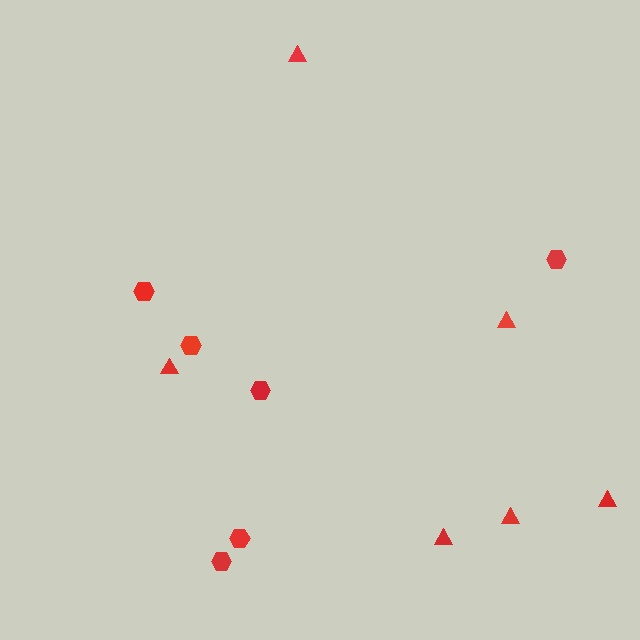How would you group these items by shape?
There are 2 groups: one group of triangles (6) and one group of hexagons (6).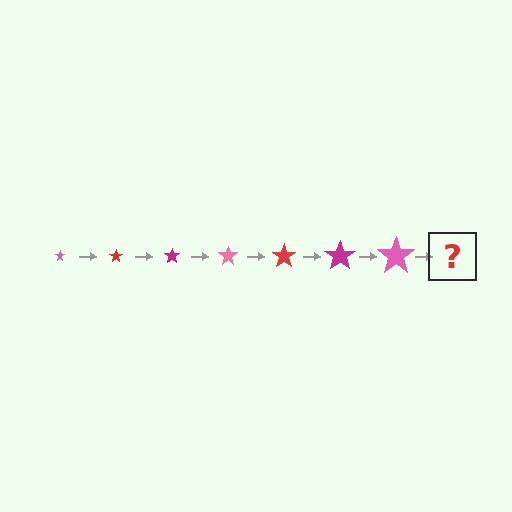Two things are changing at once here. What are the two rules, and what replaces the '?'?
The two rules are that the star grows larger each step and the color cycles through pink, red, and magenta. The '?' should be a red star, larger than the previous one.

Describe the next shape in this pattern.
It should be a red star, larger than the previous one.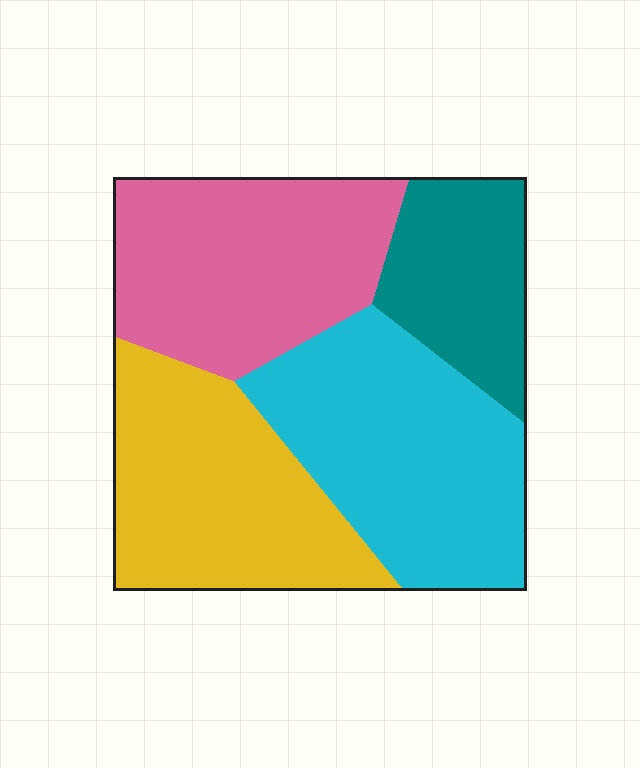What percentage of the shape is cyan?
Cyan takes up about one third (1/3) of the shape.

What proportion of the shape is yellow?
Yellow covers roughly 25% of the shape.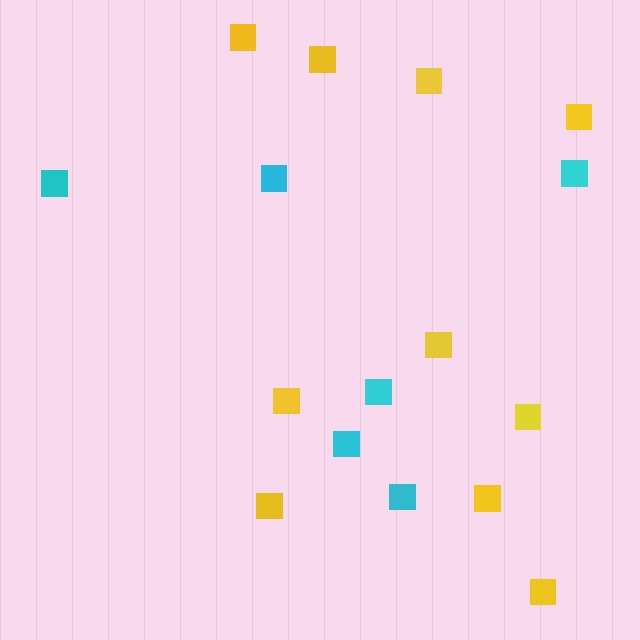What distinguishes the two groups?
There are 2 groups: one group of cyan squares (6) and one group of yellow squares (10).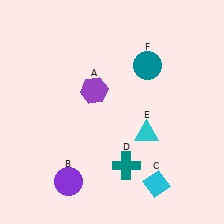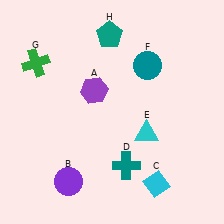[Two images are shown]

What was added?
A green cross (G), a teal pentagon (H) were added in Image 2.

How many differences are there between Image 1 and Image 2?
There are 2 differences between the two images.